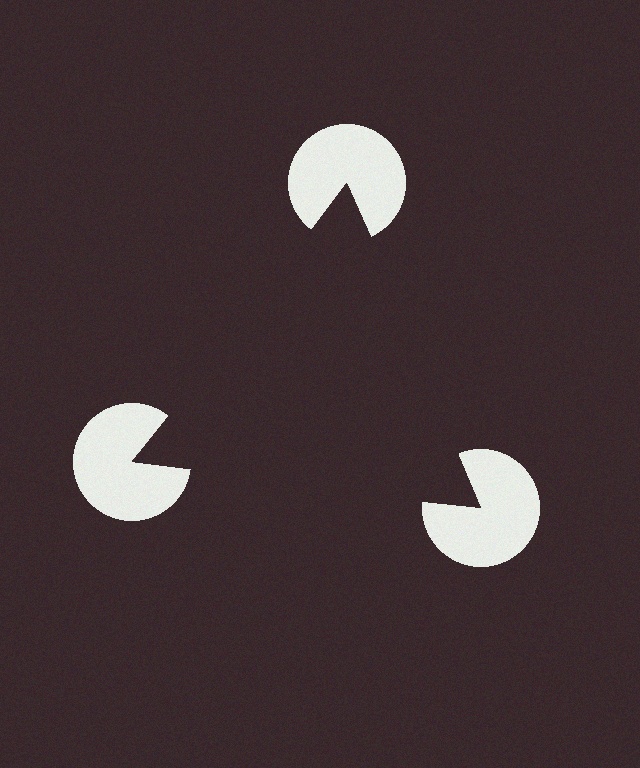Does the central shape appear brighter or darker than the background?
It typically appears slightly darker than the background, even though no actual brightness change is drawn.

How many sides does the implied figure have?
3 sides.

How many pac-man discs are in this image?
There are 3 — one at each vertex of the illusory triangle.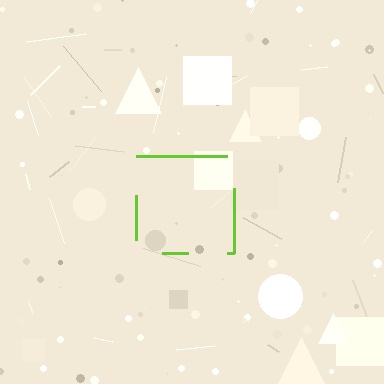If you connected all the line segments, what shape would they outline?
They would outline a square.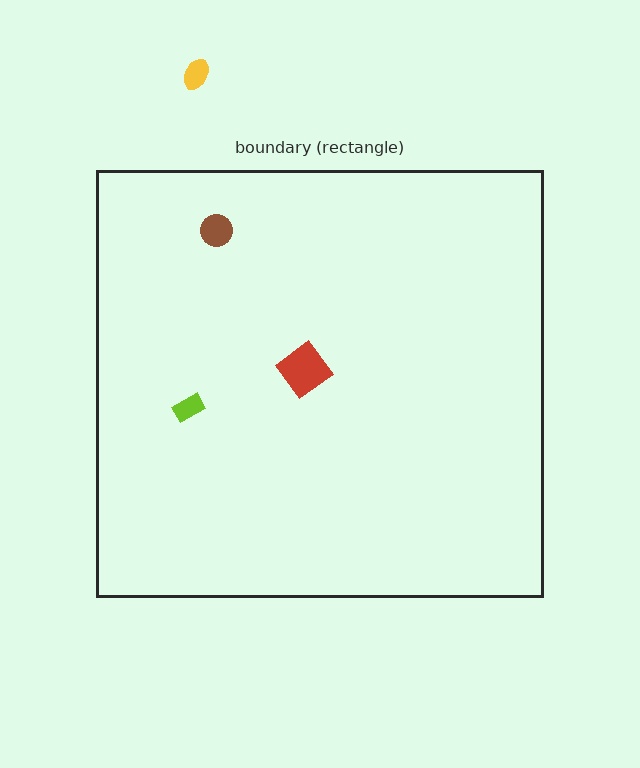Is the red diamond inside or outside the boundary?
Inside.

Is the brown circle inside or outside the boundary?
Inside.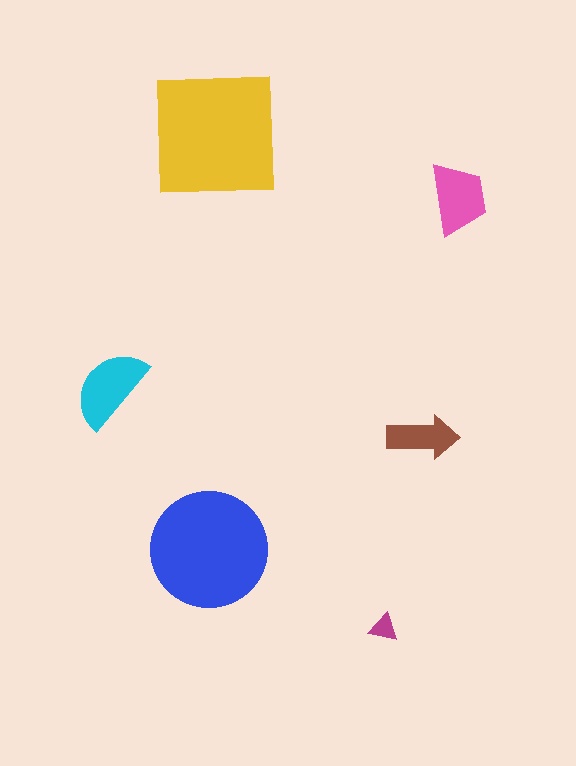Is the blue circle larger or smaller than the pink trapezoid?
Larger.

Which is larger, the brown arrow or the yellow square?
The yellow square.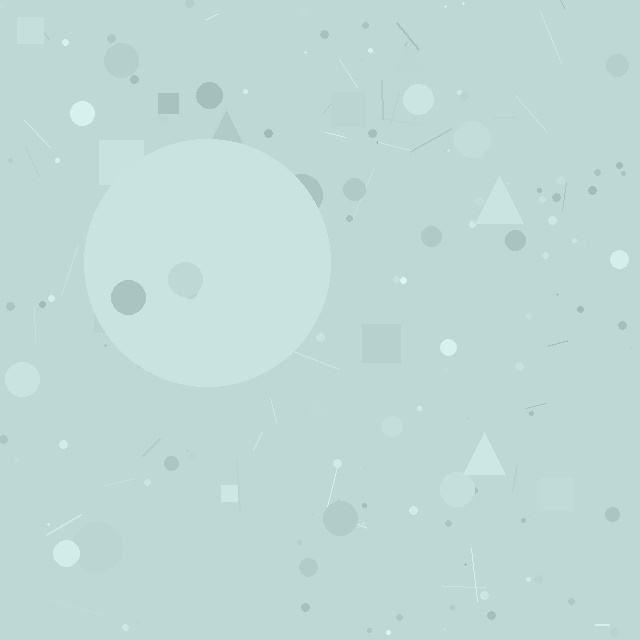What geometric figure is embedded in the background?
A circle is embedded in the background.